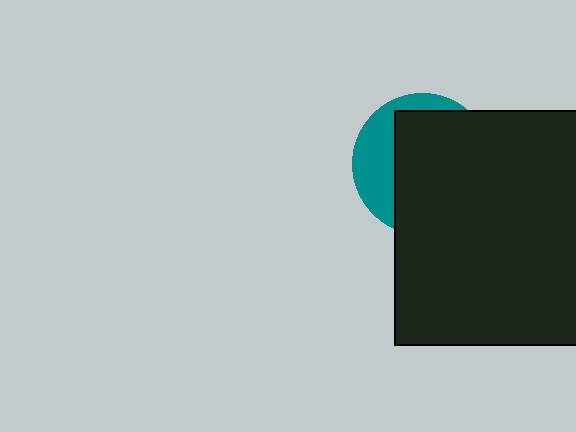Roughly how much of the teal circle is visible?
A small part of it is visible (roughly 30%).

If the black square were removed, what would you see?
You would see the complete teal circle.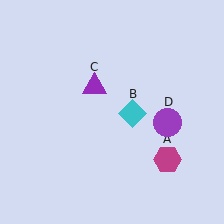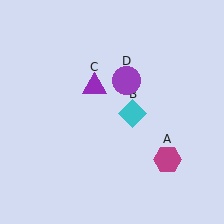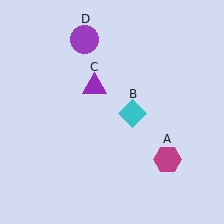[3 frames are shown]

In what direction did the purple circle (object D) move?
The purple circle (object D) moved up and to the left.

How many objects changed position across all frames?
1 object changed position: purple circle (object D).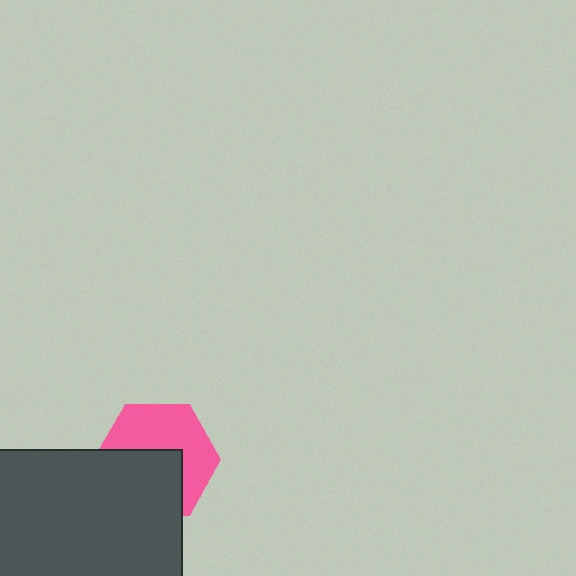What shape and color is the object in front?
The object in front is a dark gray rectangle.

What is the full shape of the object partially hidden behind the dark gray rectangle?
The partially hidden object is a pink hexagon.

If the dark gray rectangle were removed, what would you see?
You would see the complete pink hexagon.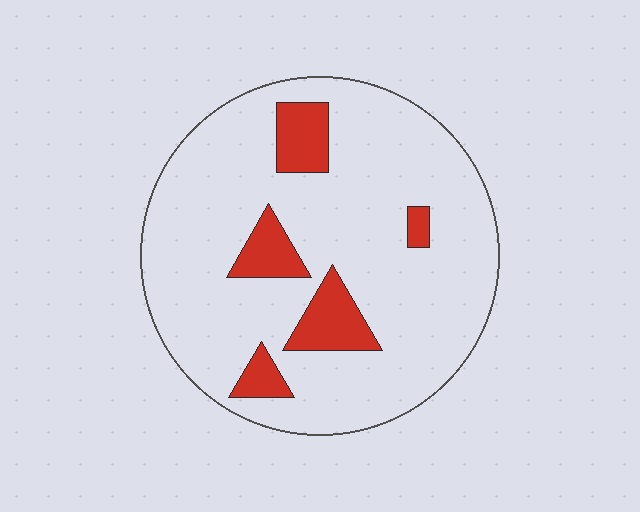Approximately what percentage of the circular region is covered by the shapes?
Approximately 15%.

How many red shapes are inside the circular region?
5.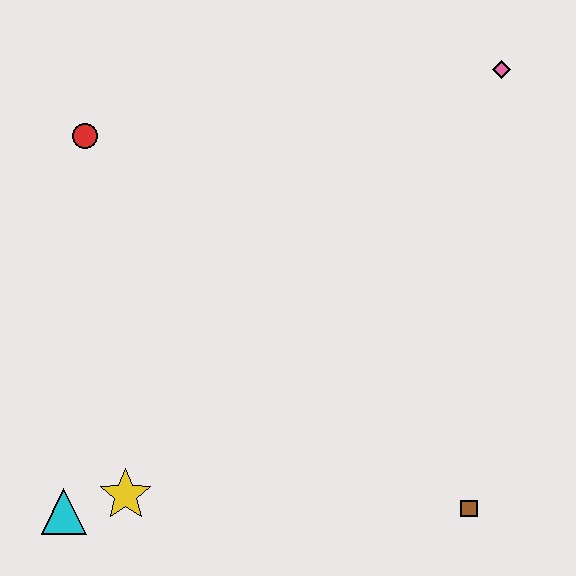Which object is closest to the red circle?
The yellow star is closest to the red circle.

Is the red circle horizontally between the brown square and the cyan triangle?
Yes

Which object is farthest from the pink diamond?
The cyan triangle is farthest from the pink diamond.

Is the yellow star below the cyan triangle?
No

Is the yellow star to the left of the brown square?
Yes